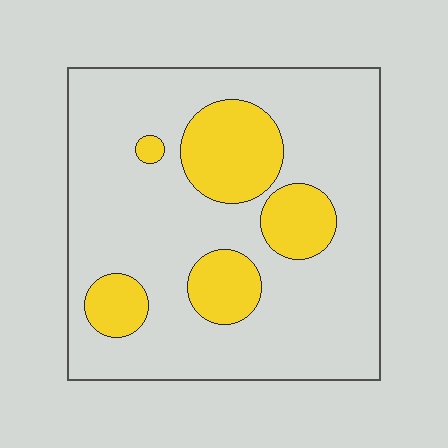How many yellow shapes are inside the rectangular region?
5.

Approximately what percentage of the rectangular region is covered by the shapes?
Approximately 20%.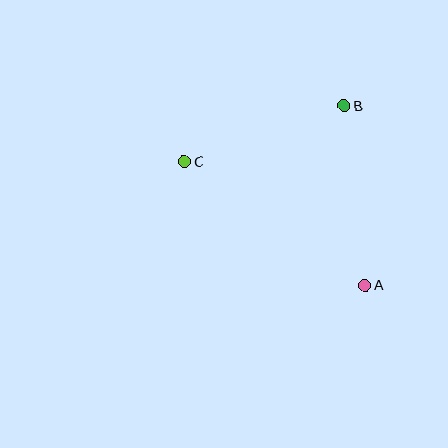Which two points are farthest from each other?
Points A and C are farthest from each other.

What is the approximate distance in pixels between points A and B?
The distance between A and B is approximately 180 pixels.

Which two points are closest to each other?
Points B and C are closest to each other.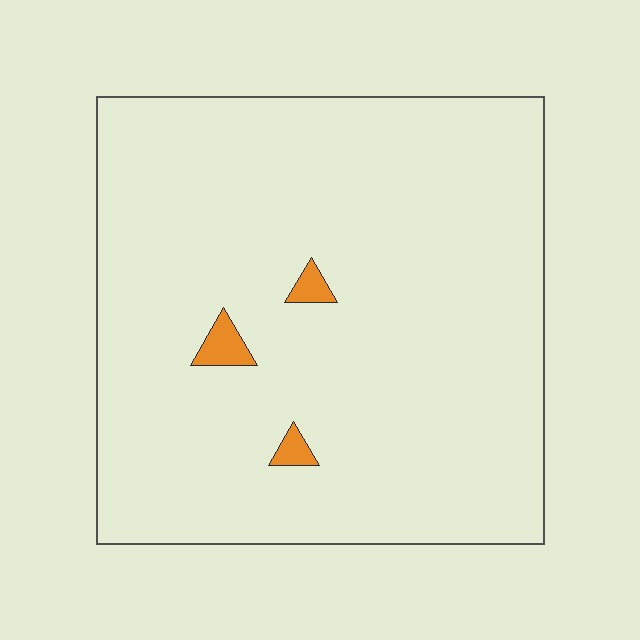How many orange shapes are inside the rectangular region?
3.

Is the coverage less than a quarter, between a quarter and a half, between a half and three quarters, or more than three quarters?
Less than a quarter.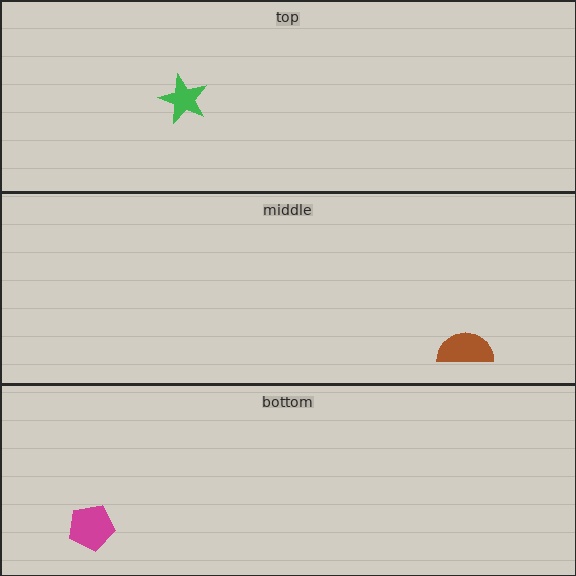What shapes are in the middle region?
The brown semicircle.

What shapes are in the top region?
The green star.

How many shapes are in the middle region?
1.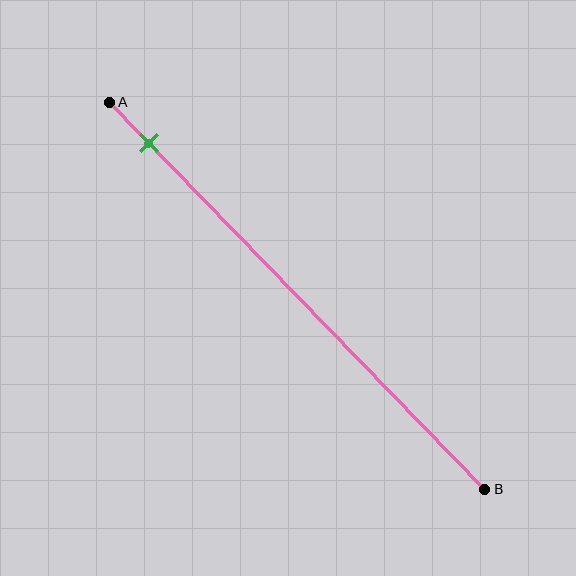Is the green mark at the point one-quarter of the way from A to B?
No, the mark is at about 10% from A, not at the 25% one-quarter point.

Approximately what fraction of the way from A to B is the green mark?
The green mark is approximately 10% of the way from A to B.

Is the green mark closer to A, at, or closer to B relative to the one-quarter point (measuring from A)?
The green mark is closer to point A than the one-quarter point of segment AB.